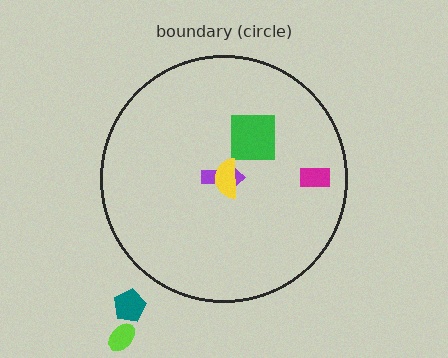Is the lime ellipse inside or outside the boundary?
Outside.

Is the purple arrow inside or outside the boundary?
Inside.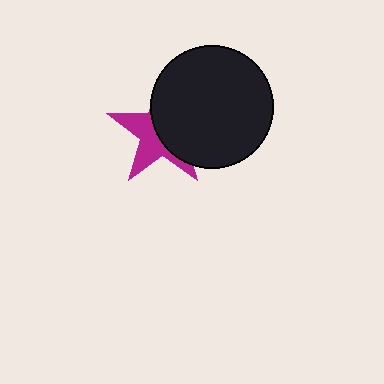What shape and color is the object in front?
The object in front is a black circle.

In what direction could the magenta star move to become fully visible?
The magenta star could move left. That would shift it out from behind the black circle entirely.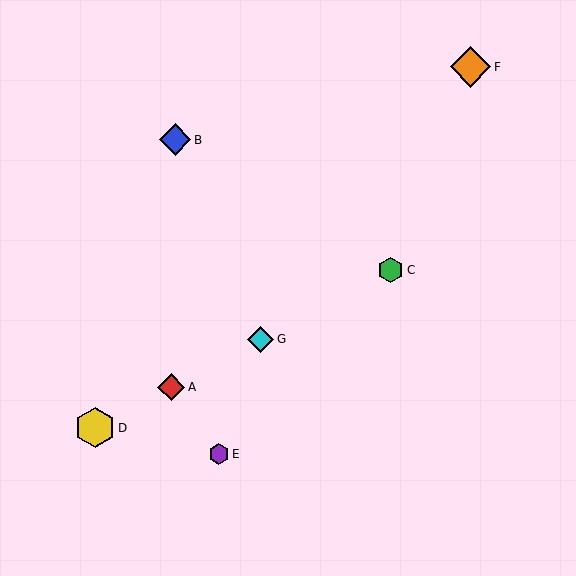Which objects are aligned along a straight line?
Objects A, C, D, G are aligned along a straight line.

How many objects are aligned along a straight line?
4 objects (A, C, D, G) are aligned along a straight line.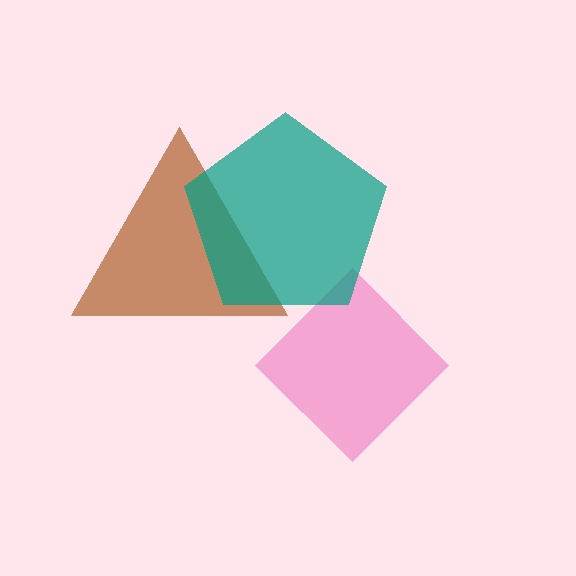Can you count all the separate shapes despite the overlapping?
Yes, there are 3 separate shapes.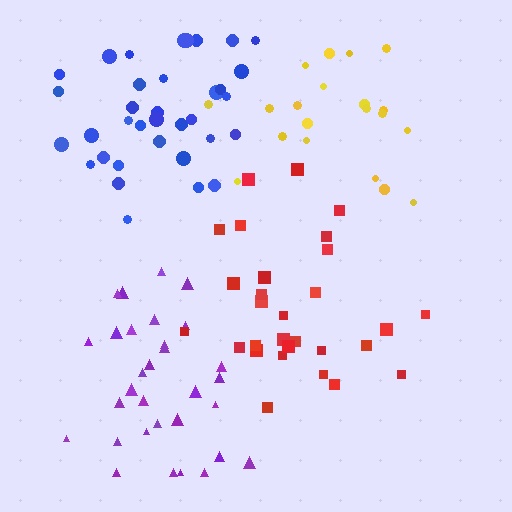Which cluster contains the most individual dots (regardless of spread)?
Blue (35).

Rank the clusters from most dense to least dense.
blue, red, yellow, purple.